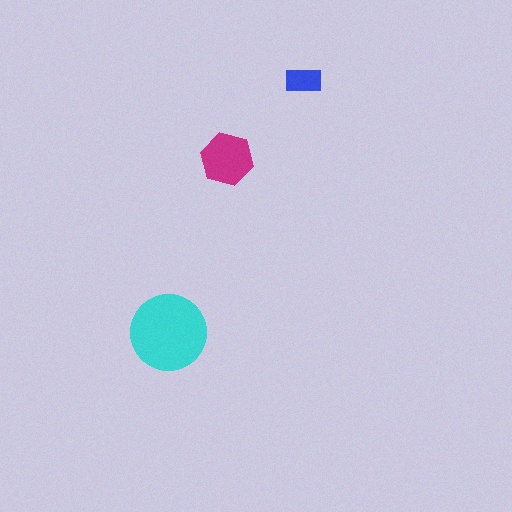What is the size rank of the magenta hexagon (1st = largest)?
2nd.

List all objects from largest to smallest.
The cyan circle, the magenta hexagon, the blue rectangle.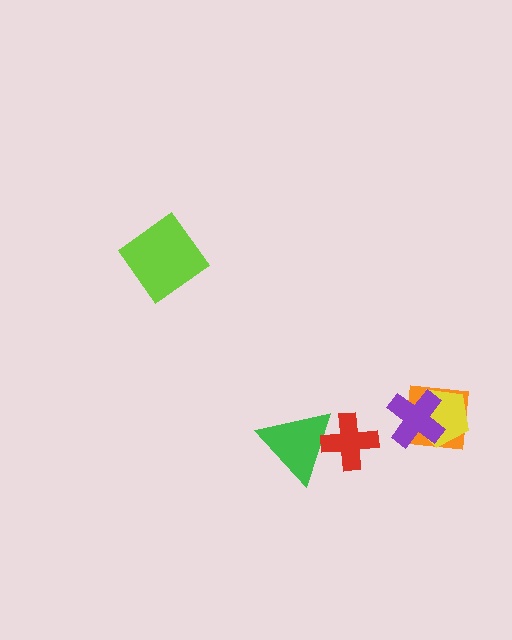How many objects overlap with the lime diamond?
0 objects overlap with the lime diamond.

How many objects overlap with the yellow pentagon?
2 objects overlap with the yellow pentagon.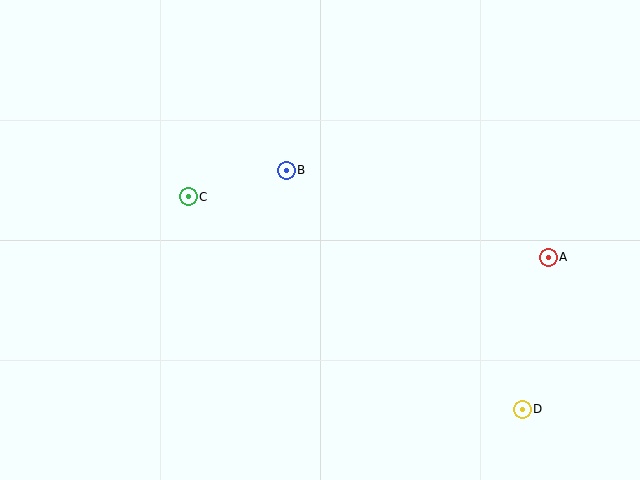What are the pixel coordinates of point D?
Point D is at (522, 409).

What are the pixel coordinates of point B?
Point B is at (286, 170).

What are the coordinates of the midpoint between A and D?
The midpoint between A and D is at (535, 333).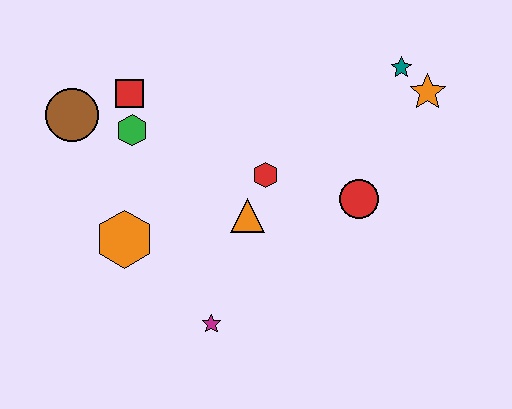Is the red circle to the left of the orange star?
Yes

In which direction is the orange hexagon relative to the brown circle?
The orange hexagon is below the brown circle.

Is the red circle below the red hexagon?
Yes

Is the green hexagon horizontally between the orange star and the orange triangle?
No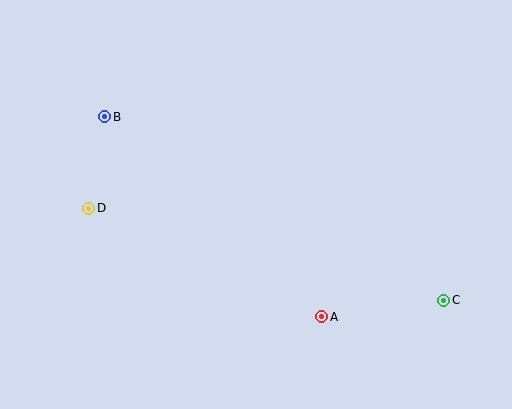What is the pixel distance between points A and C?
The distance between A and C is 123 pixels.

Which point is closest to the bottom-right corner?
Point C is closest to the bottom-right corner.